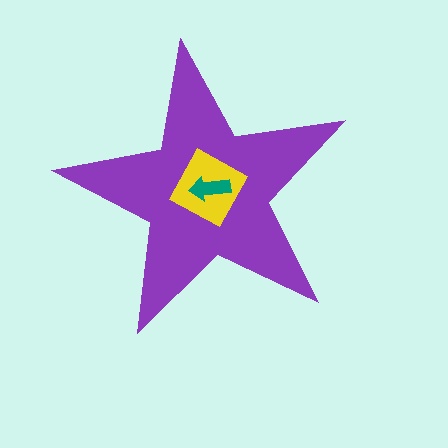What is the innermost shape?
The teal arrow.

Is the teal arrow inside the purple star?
Yes.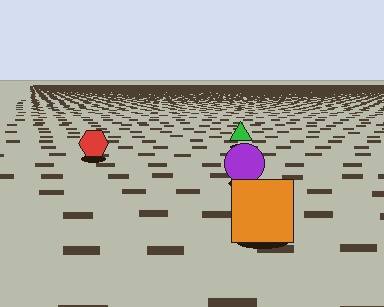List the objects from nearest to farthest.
From nearest to farthest: the orange square, the purple circle, the red hexagon, the green triangle.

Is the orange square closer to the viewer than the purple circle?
Yes. The orange square is closer — you can tell from the texture gradient: the ground texture is coarser near it.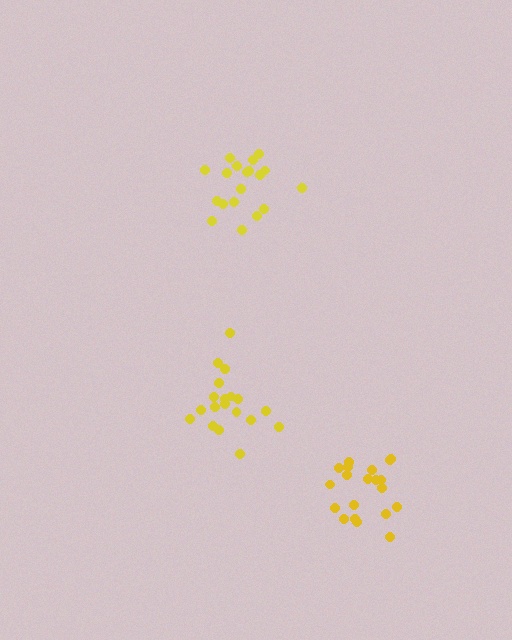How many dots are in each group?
Group 1: 20 dots, Group 2: 19 dots, Group 3: 19 dots (58 total).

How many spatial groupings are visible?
There are 3 spatial groupings.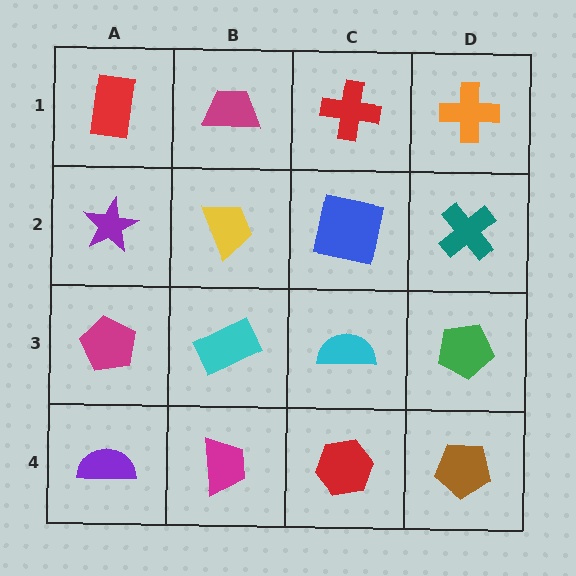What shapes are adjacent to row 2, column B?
A magenta trapezoid (row 1, column B), a cyan rectangle (row 3, column B), a purple star (row 2, column A), a blue square (row 2, column C).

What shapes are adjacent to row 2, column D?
An orange cross (row 1, column D), a green pentagon (row 3, column D), a blue square (row 2, column C).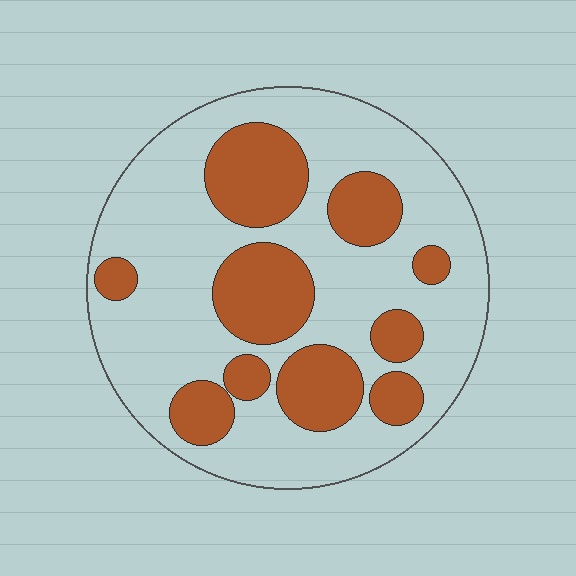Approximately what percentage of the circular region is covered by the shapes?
Approximately 30%.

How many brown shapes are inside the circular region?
10.